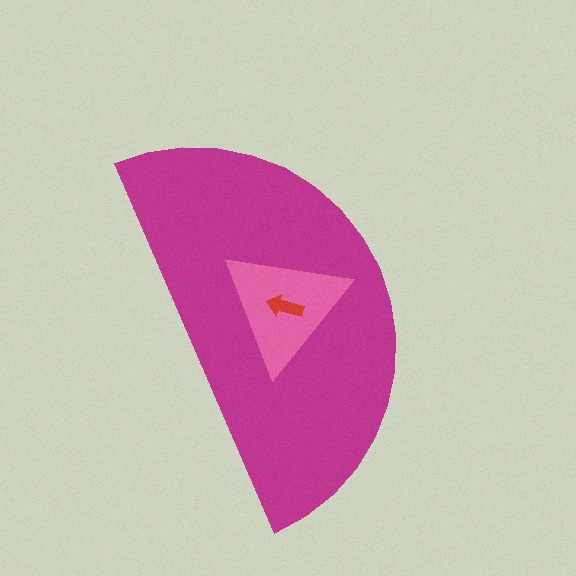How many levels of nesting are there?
3.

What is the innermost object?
The red arrow.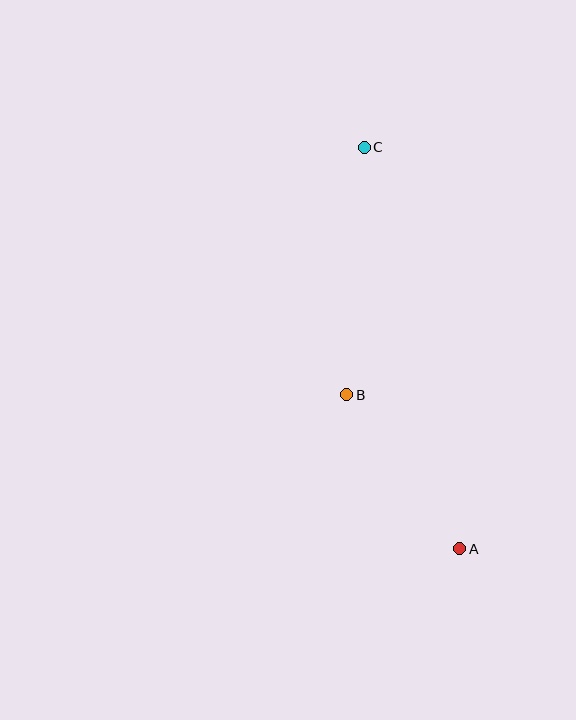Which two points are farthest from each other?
Points A and C are farthest from each other.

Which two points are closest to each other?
Points A and B are closest to each other.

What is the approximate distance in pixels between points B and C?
The distance between B and C is approximately 248 pixels.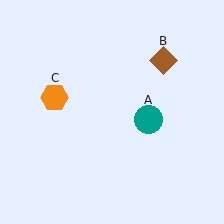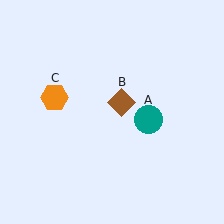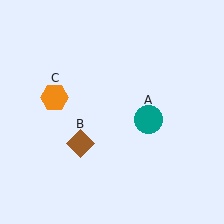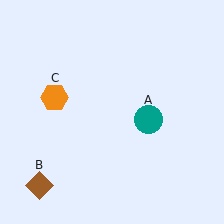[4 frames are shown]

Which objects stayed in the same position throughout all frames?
Teal circle (object A) and orange hexagon (object C) remained stationary.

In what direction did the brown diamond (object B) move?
The brown diamond (object B) moved down and to the left.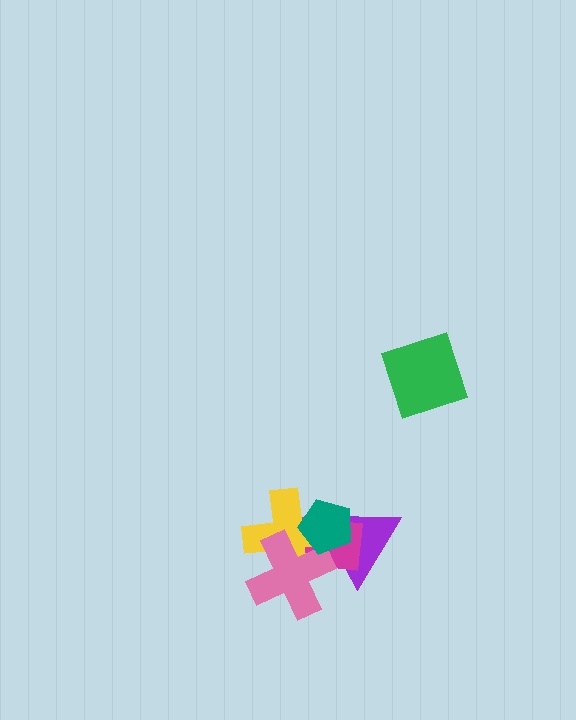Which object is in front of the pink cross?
The teal pentagon is in front of the pink cross.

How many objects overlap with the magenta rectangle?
4 objects overlap with the magenta rectangle.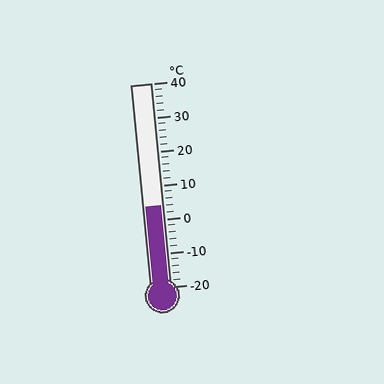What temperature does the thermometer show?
The thermometer shows approximately 4°C.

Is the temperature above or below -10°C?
The temperature is above -10°C.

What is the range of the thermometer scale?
The thermometer scale ranges from -20°C to 40°C.